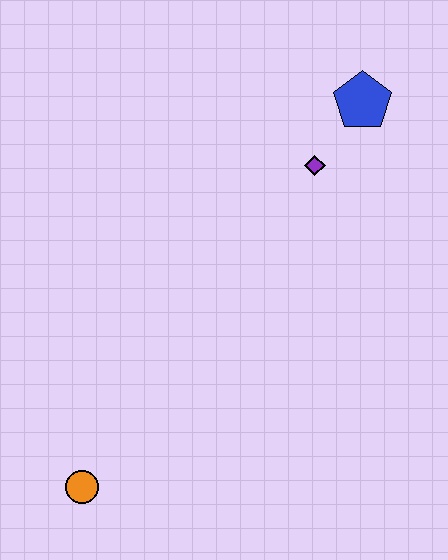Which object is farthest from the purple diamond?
The orange circle is farthest from the purple diamond.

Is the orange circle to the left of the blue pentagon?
Yes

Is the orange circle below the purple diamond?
Yes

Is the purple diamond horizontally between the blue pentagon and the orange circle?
Yes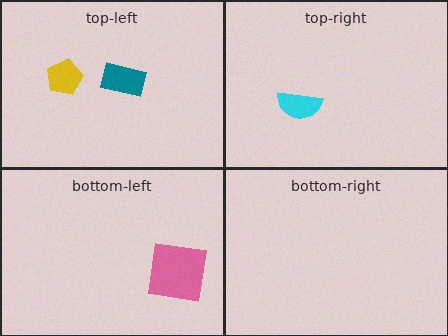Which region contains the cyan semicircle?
The top-right region.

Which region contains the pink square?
The bottom-left region.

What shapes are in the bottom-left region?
The pink square.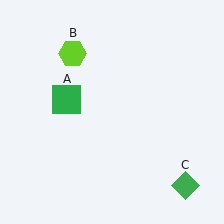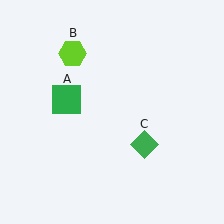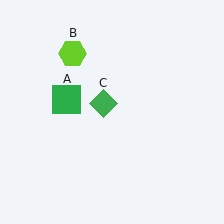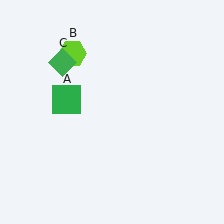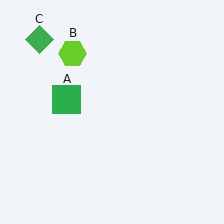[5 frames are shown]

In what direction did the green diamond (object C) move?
The green diamond (object C) moved up and to the left.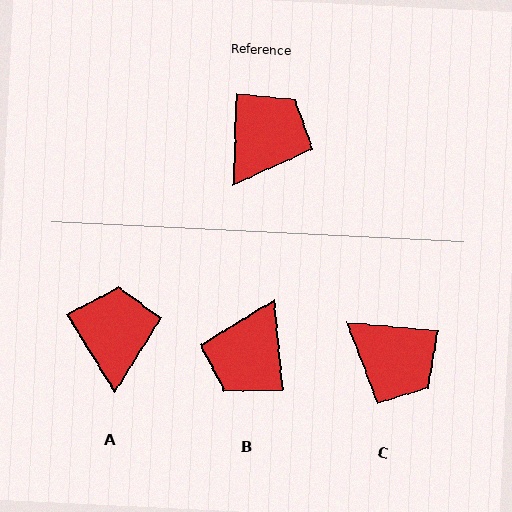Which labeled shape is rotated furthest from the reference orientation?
B, about 173 degrees away.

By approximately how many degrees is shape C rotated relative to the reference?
Approximately 93 degrees clockwise.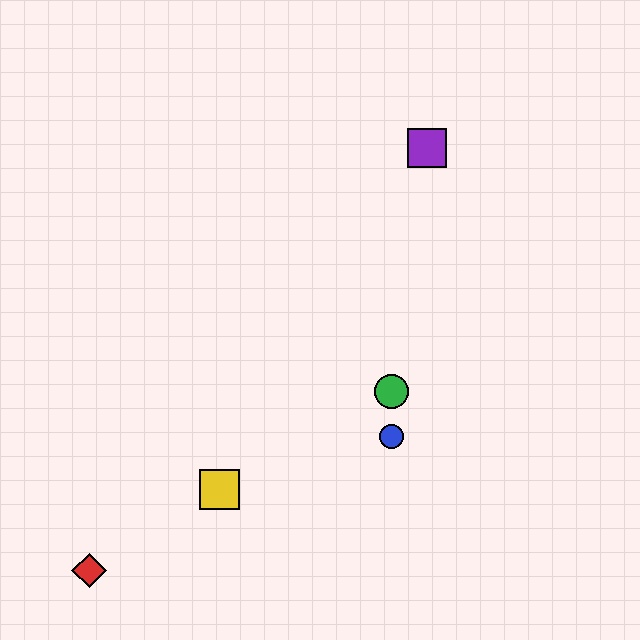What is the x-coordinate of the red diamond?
The red diamond is at x≈89.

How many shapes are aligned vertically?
2 shapes (the blue circle, the green circle) are aligned vertically.